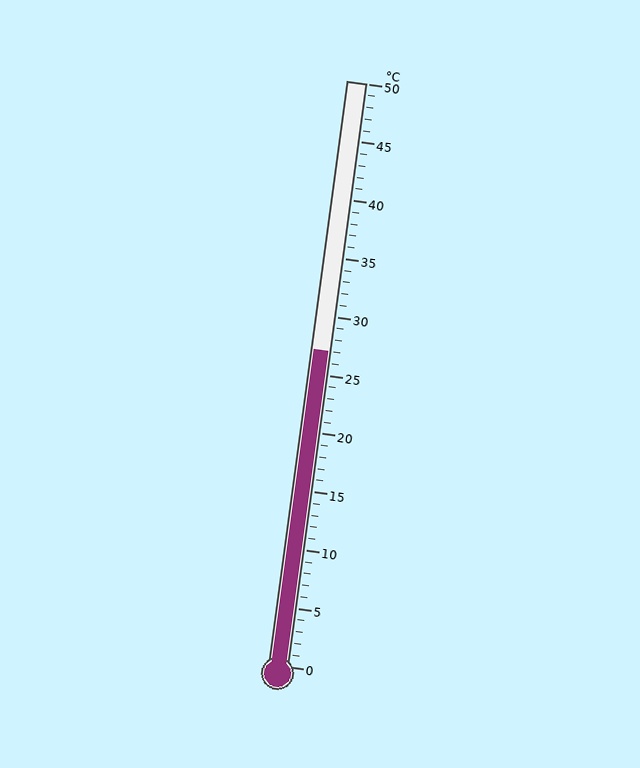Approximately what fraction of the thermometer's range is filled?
The thermometer is filled to approximately 55% of its range.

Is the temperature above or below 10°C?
The temperature is above 10°C.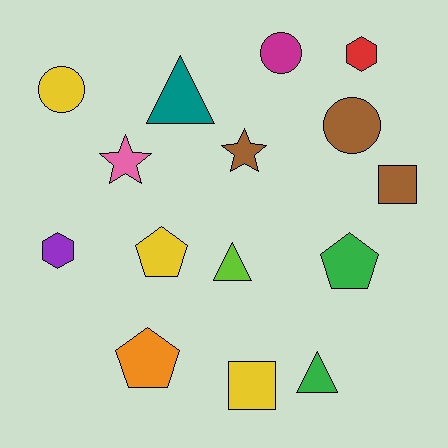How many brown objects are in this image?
There are 3 brown objects.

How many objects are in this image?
There are 15 objects.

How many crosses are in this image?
There are no crosses.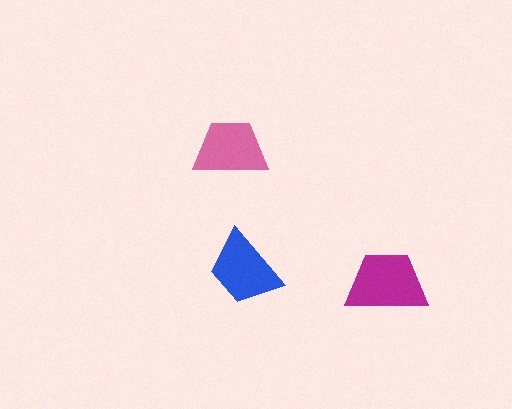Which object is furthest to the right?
The magenta trapezoid is rightmost.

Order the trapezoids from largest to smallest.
the magenta one, the blue one, the pink one.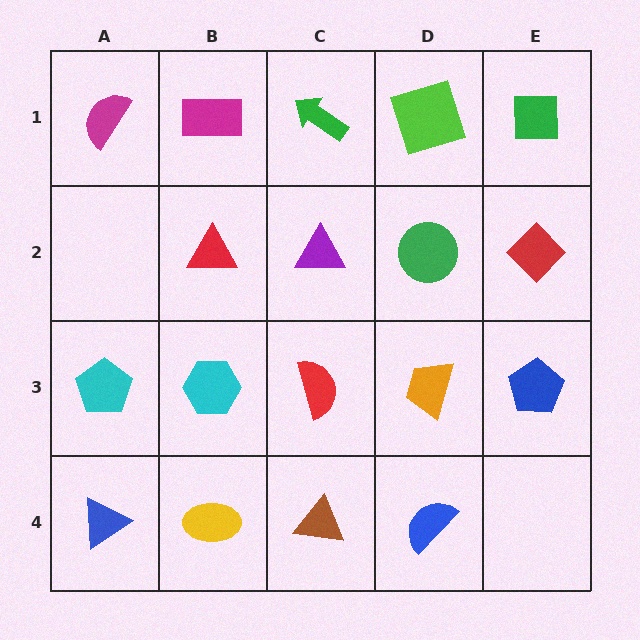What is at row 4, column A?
A blue triangle.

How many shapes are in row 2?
4 shapes.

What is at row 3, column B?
A cyan hexagon.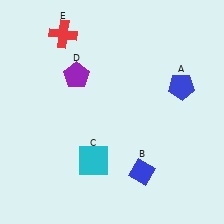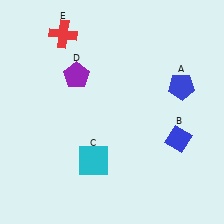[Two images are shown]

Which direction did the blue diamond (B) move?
The blue diamond (B) moved right.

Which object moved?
The blue diamond (B) moved right.